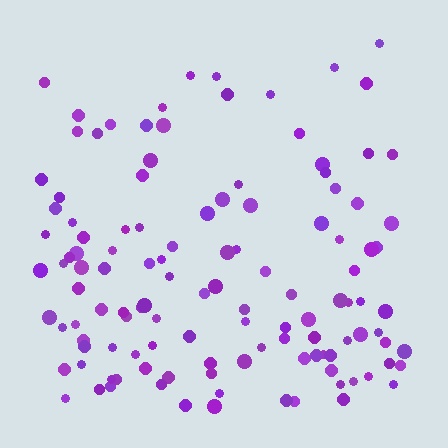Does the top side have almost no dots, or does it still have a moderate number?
Still a moderate number, just noticeably fewer than the bottom.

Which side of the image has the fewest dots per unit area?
The top.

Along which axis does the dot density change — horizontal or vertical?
Vertical.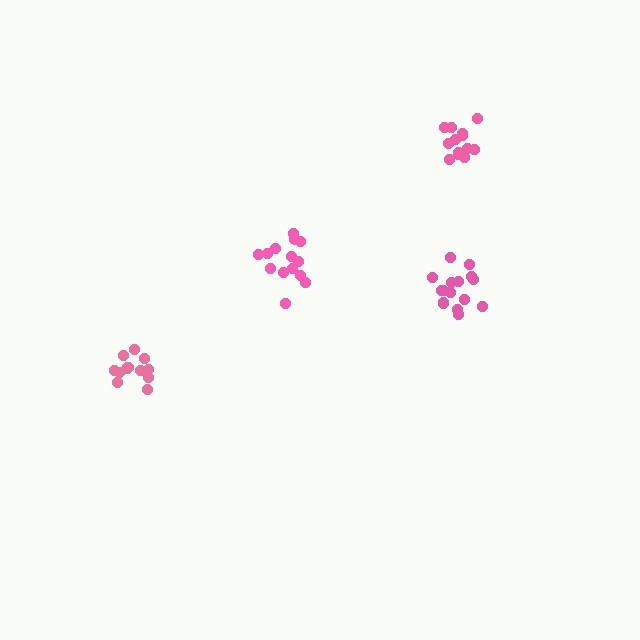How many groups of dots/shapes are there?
There are 4 groups.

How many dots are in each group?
Group 1: 16 dots, Group 2: 13 dots, Group 3: 14 dots, Group 4: 13 dots (56 total).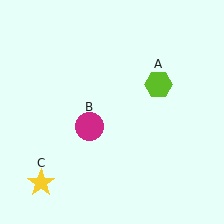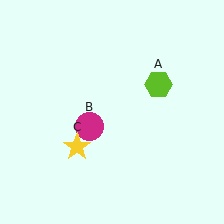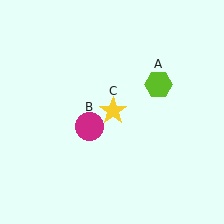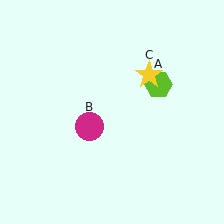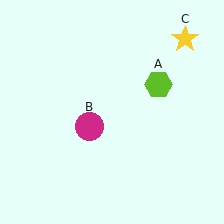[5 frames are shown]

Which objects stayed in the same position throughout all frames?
Lime hexagon (object A) and magenta circle (object B) remained stationary.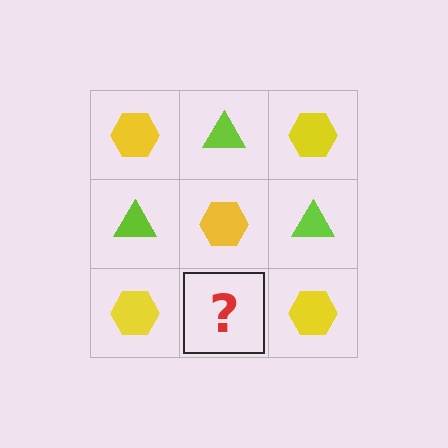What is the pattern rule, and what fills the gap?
The rule is that it alternates yellow hexagon and lime triangle in a checkerboard pattern. The gap should be filled with a lime triangle.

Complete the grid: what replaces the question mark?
The question mark should be replaced with a lime triangle.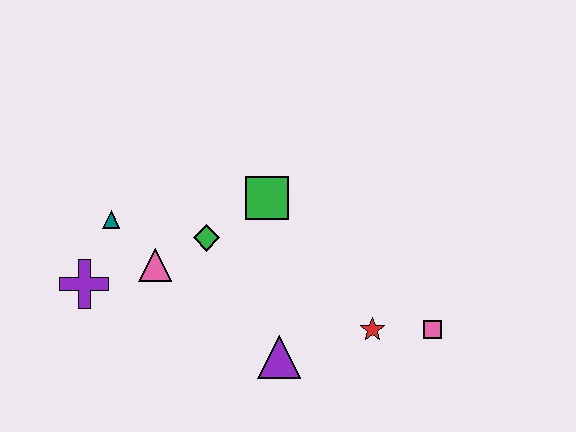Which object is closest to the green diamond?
The pink triangle is closest to the green diamond.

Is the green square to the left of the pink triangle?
No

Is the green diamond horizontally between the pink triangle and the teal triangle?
No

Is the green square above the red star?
Yes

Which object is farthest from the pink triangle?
The pink square is farthest from the pink triangle.